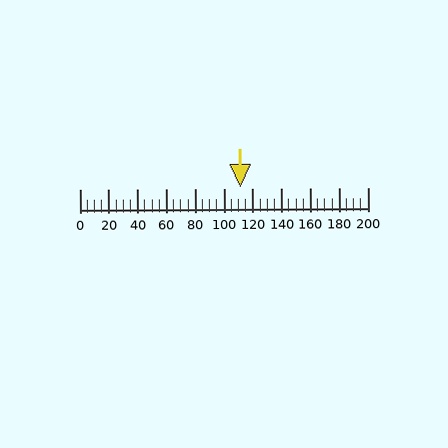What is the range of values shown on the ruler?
The ruler shows values from 0 to 200.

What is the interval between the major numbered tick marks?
The major tick marks are spaced 20 units apart.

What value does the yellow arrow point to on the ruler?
The yellow arrow points to approximately 112.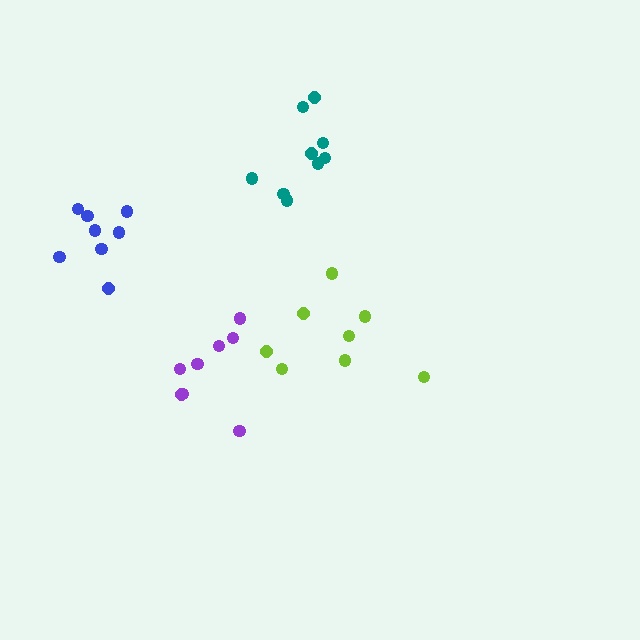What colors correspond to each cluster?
The clusters are colored: purple, lime, teal, blue.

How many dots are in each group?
Group 1: 8 dots, Group 2: 8 dots, Group 3: 9 dots, Group 4: 8 dots (33 total).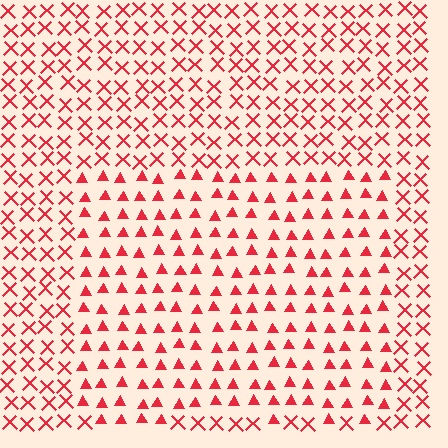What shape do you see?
I see a rectangle.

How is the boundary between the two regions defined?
The boundary is defined by a change in element shape: triangles inside vs. X marks outside. All elements share the same color and spacing.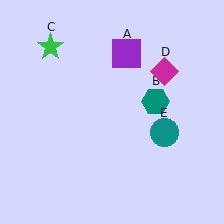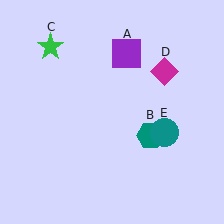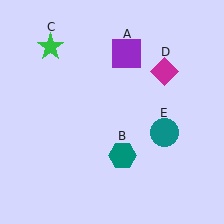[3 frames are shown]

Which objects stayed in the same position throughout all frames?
Purple square (object A) and green star (object C) and magenta diamond (object D) and teal circle (object E) remained stationary.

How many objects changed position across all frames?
1 object changed position: teal hexagon (object B).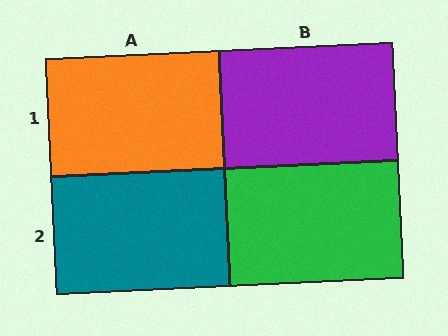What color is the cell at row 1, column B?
Purple.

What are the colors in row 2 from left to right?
Teal, green.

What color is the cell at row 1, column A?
Orange.